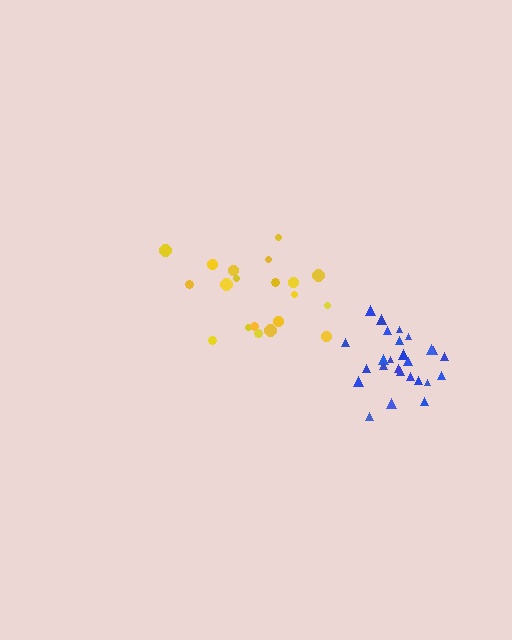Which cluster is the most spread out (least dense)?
Yellow.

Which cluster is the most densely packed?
Blue.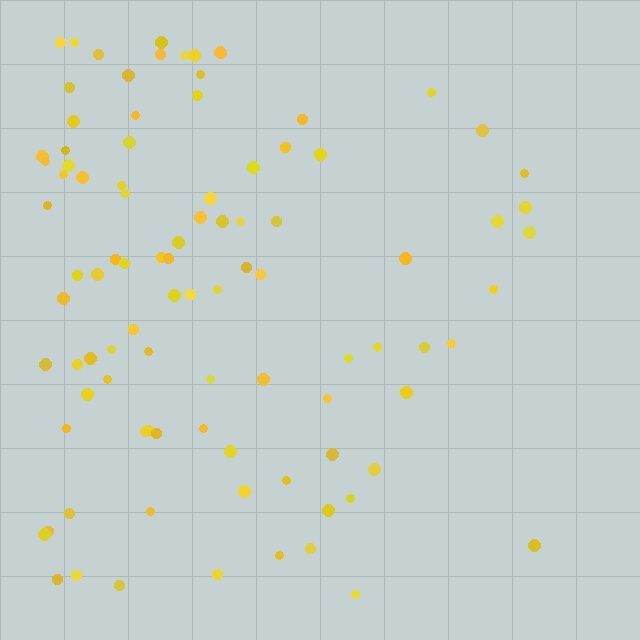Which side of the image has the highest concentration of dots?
The left.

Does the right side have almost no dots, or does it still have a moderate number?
Still a moderate number, just noticeably fewer than the left.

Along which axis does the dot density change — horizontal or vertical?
Horizontal.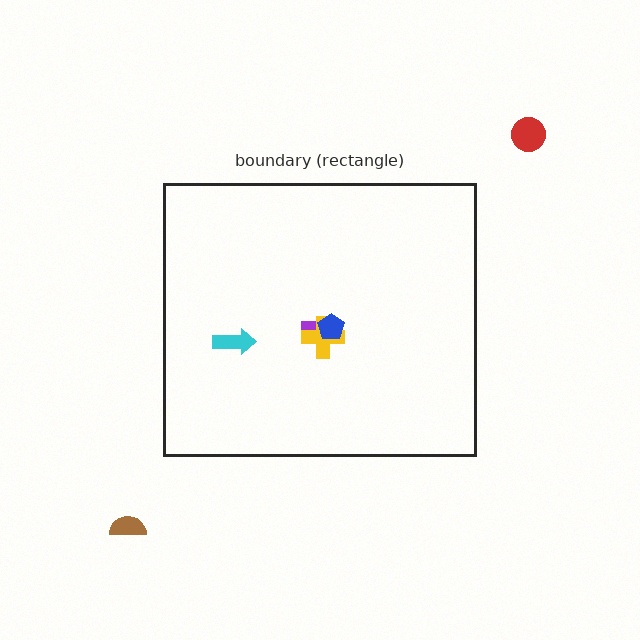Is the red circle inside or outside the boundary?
Outside.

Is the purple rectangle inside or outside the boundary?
Inside.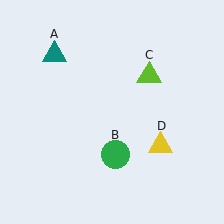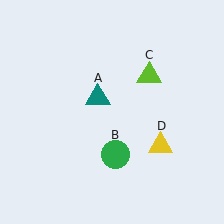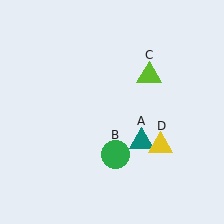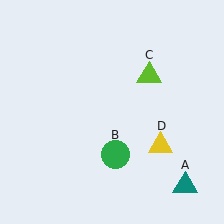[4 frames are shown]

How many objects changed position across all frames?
1 object changed position: teal triangle (object A).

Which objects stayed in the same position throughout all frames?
Green circle (object B) and lime triangle (object C) and yellow triangle (object D) remained stationary.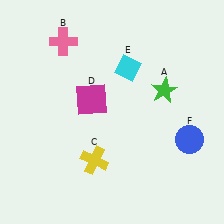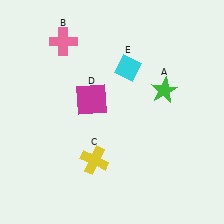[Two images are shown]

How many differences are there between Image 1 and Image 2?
There is 1 difference between the two images.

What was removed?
The blue circle (F) was removed in Image 2.